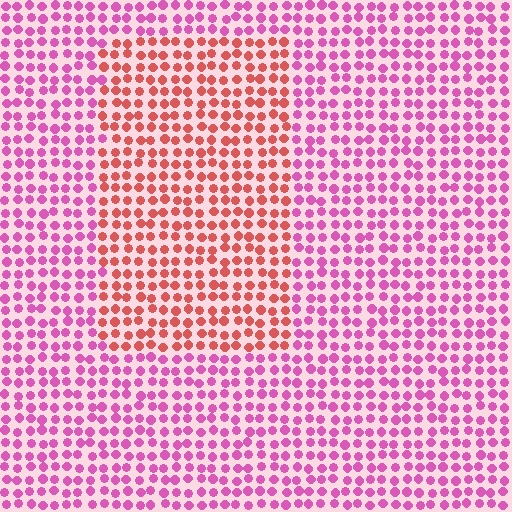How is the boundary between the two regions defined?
The boundary is defined purely by a slight shift in hue (about 45 degrees). Spacing, size, and orientation are identical on both sides.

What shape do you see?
I see a rectangle.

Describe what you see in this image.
The image is filled with small pink elements in a uniform arrangement. A rectangle-shaped region is visible where the elements are tinted to a slightly different hue, forming a subtle color boundary.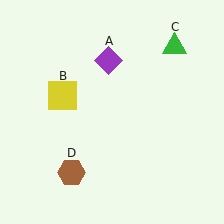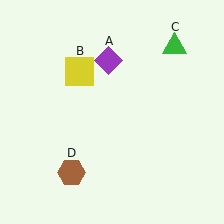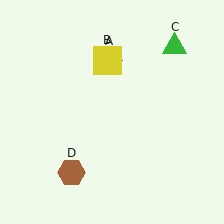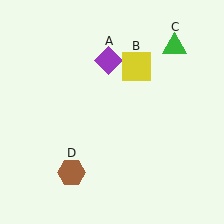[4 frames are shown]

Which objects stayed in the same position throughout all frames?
Purple diamond (object A) and green triangle (object C) and brown hexagon (object D) remained stationary.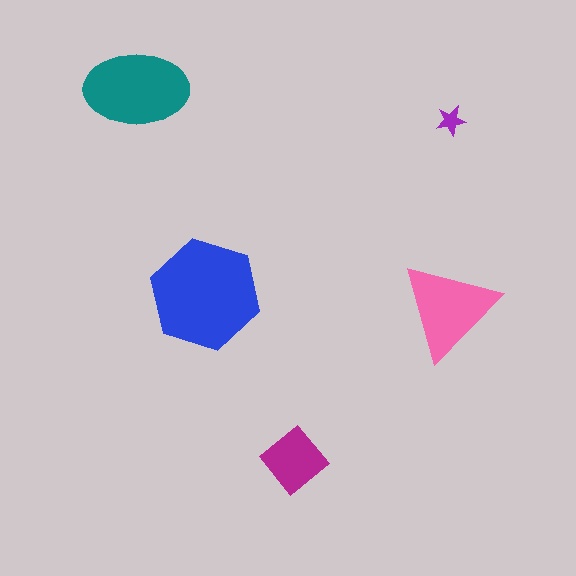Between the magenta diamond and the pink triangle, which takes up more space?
The pink triangle.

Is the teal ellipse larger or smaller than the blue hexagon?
Smaller.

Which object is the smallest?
The purple star.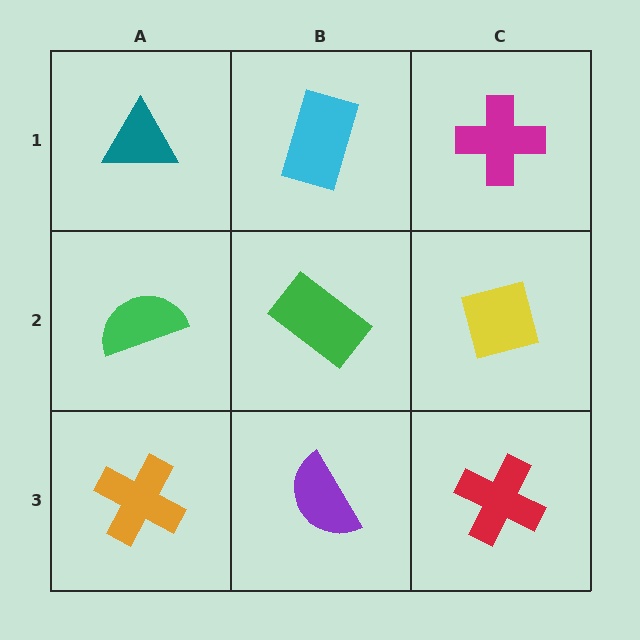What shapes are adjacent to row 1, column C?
A yellow diamond (row 2, column C), a cyan rectangle (row 1, column B).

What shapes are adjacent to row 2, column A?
A teal triangle (row 1, column A), an orange cross (row 3, column A), a green rectangle (row 2, column B).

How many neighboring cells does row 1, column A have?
2.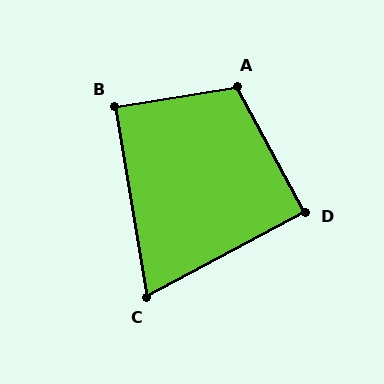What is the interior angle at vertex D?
Approximately 90 degrees (approximately right).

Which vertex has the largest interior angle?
A, at approximately 109 degrees.